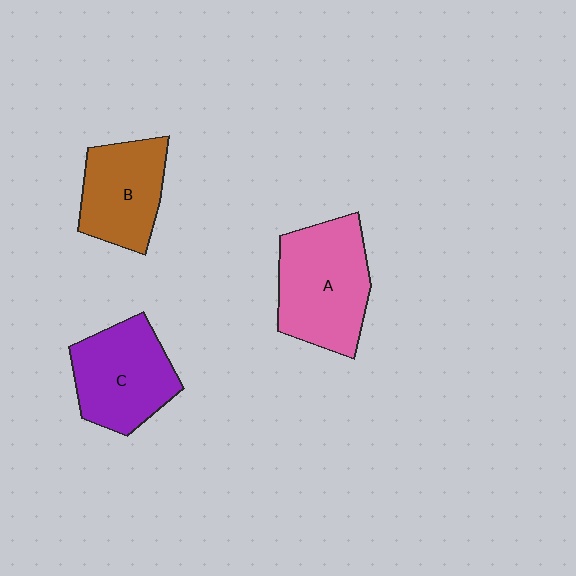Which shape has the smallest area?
Shape B (brown).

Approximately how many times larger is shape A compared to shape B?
Approximately 1.3 times.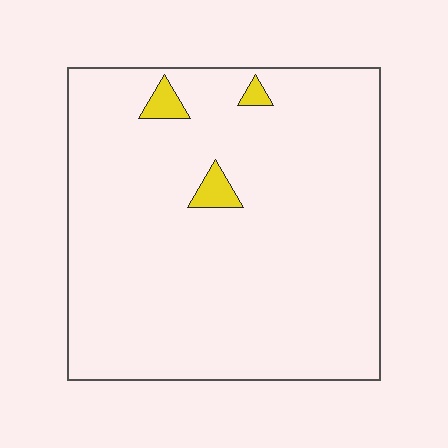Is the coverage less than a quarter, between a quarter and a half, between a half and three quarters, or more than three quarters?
Less than a quarter.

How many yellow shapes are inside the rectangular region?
3.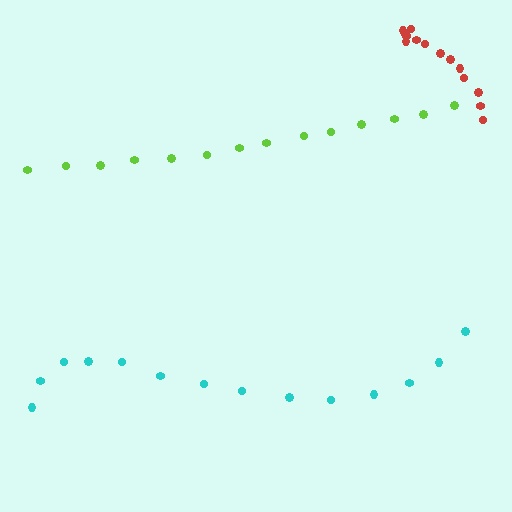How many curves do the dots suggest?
There are 3 distinct paths.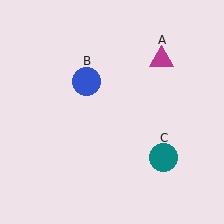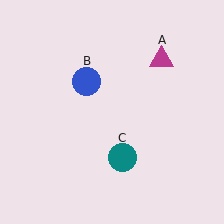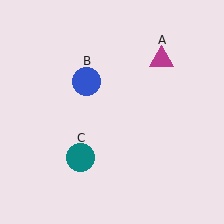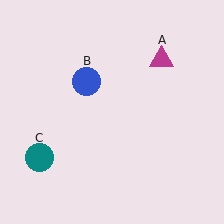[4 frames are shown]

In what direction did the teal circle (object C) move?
The teal circle (object C) moved left.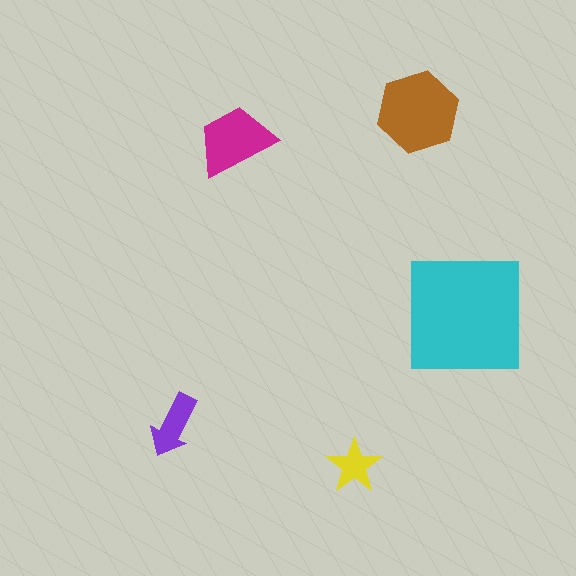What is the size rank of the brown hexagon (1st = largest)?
2nd.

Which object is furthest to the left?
The purple arrow is leftmost.